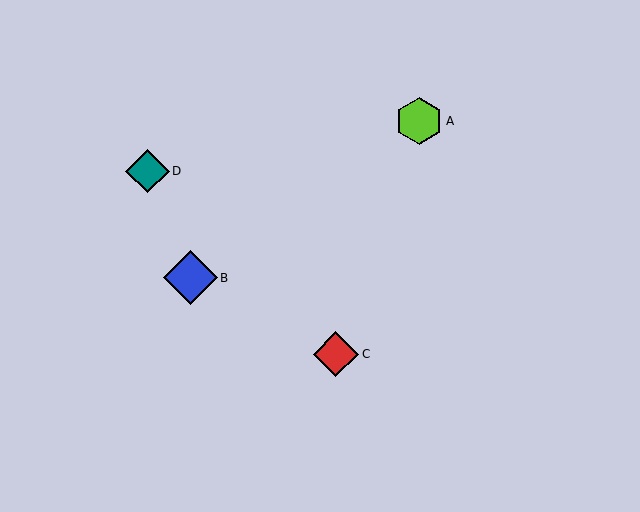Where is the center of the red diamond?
The center of the red diamond is at (336, 354).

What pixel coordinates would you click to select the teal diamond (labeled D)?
Click at (148, 171) to select the teal diamond D.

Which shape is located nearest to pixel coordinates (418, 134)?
The lime hexagon (labeled A) at (419, 121) is nearest to that location.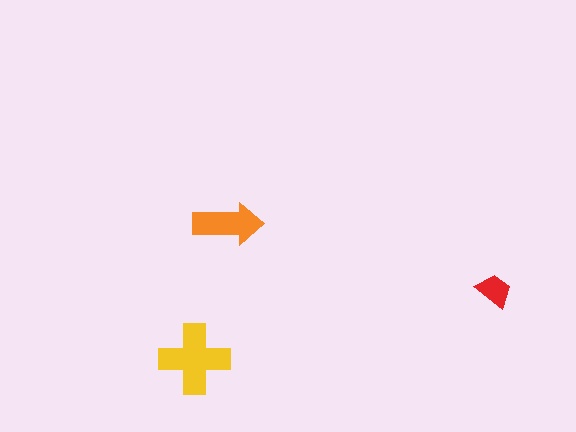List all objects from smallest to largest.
The red trapezoid, the orange arrow, the yellow cross.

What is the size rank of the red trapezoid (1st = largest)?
3rd.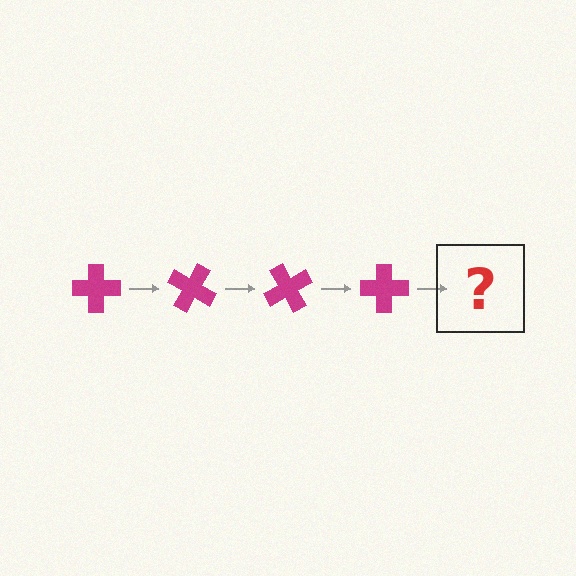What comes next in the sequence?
The next element should be a magenta cross rotated 120 degrees.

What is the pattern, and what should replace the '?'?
The pattern is that the cross rotates 30 degrees each step. The '?' should be a magenta cross rotated 120 degrees.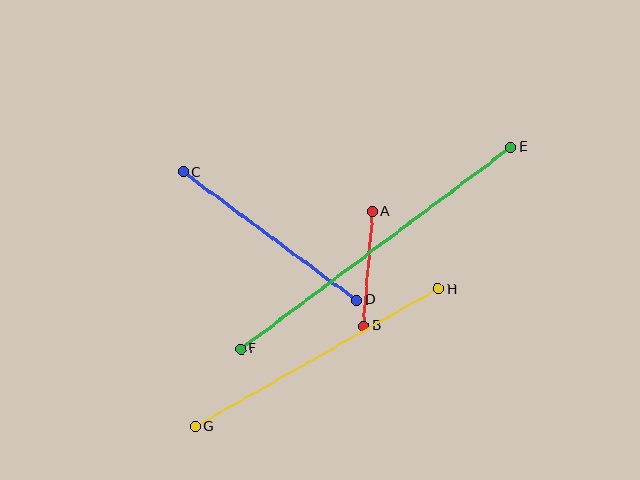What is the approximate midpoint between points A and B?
The midpoint is at approximately (368, 269) pixels.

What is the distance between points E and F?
The distance is approximately 337 pixels.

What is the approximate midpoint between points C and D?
The midpoint is at approximately (270, 236) pixels.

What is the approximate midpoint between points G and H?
The midpoint is at approximately (317, 358) pixels.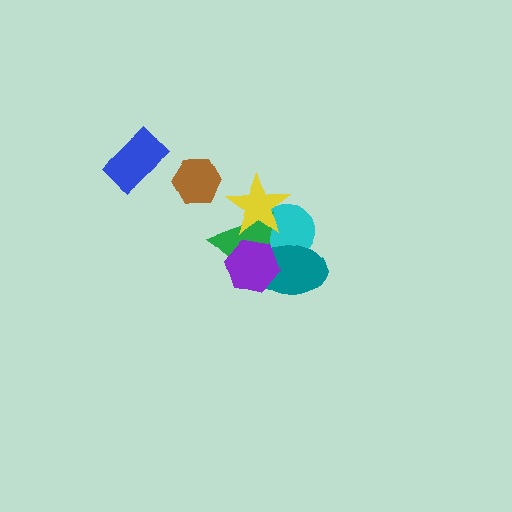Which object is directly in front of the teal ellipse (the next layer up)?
The green triangle is directly in front of the teal ellipse.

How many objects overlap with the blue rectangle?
0 objects overlap with the blue rectangle.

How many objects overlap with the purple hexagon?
2 objects overlap with the purple hexagon.